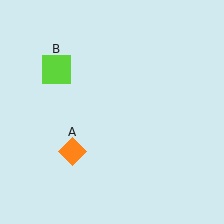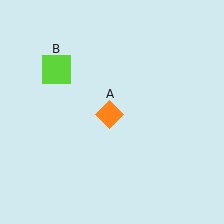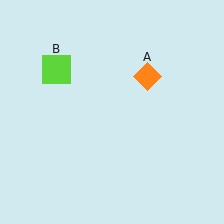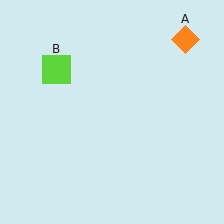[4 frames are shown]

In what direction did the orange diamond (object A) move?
The orange diamond (object A) moved up and to the right.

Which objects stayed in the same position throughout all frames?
Lime square (object B) remained stationary.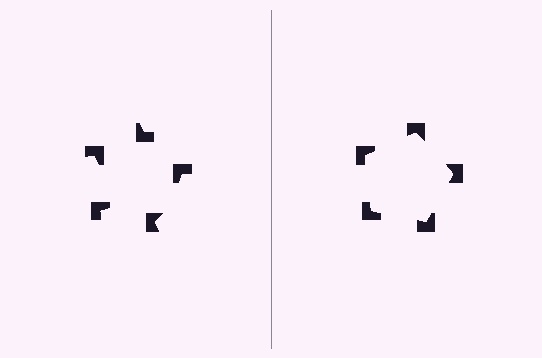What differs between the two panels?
The notched squares are positioned identically on both sides; only the wedge orientations differ. On the right they align to a pentagon; on the left they are misaligned.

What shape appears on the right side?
An illusory pentagon.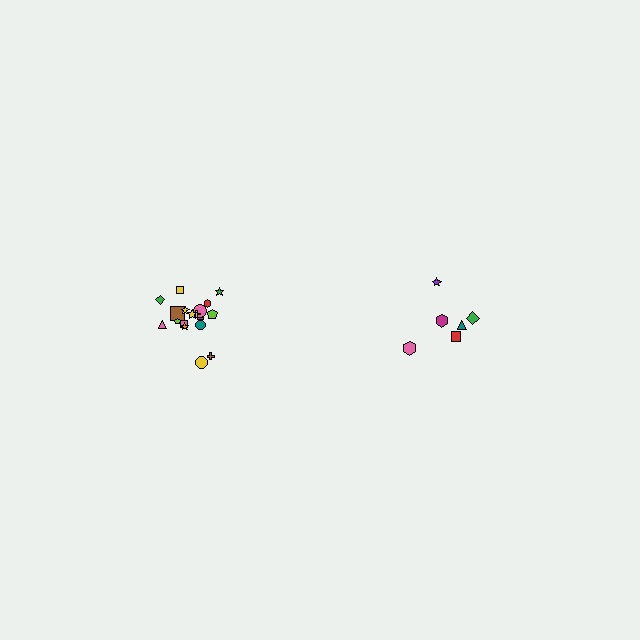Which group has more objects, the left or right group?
The left group.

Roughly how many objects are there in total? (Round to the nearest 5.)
Roughly 25 objects in total.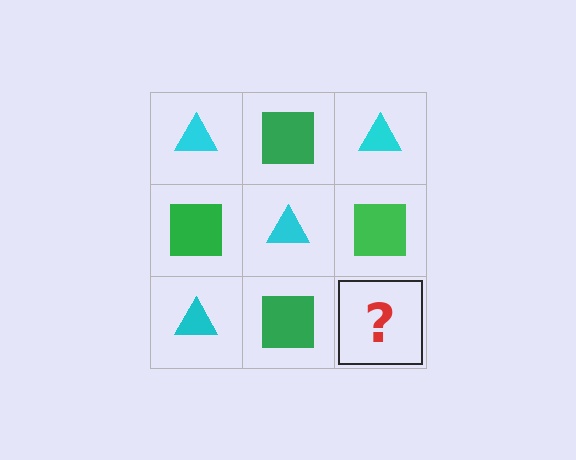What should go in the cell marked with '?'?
The missing cell should contain a cyan triangle.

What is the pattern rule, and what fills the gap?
The rule is that it alternates cyan triangle and green square in a checkerboard pattern. The gap should be filled with a cyan triangle.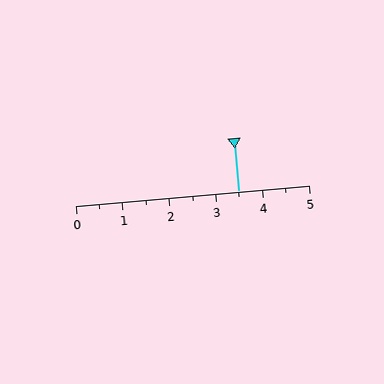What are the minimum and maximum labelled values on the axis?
The axis runs from 0 to 5.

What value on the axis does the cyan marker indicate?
The marker indicates approximately 3.5.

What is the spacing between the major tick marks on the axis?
The major ticks are spaced 1 apart.